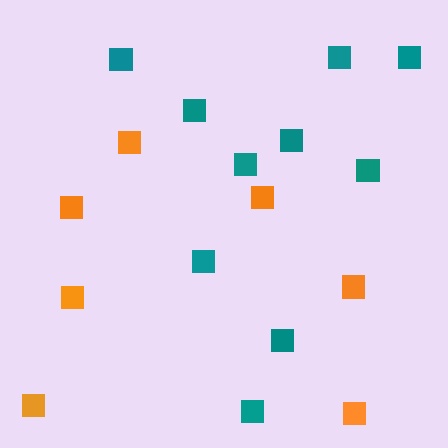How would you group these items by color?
There are 2 groups: one group of teal squares (10) and one group of orange squares (7).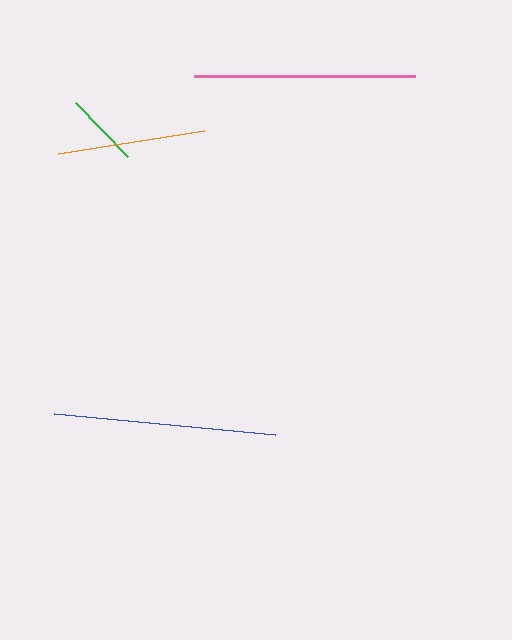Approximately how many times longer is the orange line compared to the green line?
The orange line is approximately 2.0 times the length of the green line.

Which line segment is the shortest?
The green line is the shortest at approximately 75 pixels.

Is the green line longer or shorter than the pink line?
The pink line is longer than the green line.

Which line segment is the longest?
The blue line is the longest at approximately 222 pixels.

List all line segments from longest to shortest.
From longest to shortest: blue, pink, orange, green.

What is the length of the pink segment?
The pink segment is approximately 221 pixels long.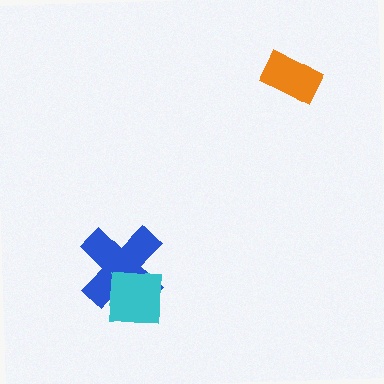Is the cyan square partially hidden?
No, no other shape covers it.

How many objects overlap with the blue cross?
1 object overlaps with the blue cross.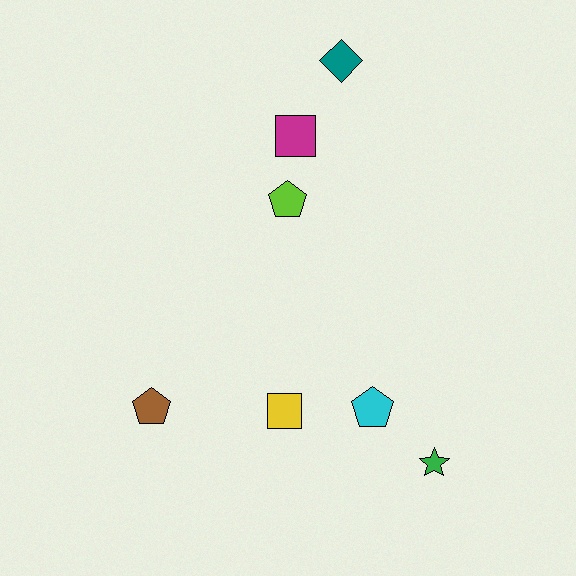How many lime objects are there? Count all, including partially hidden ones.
There is 1 lime object.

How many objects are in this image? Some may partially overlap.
There are 7 objects.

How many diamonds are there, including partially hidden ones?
There is 1 diamond.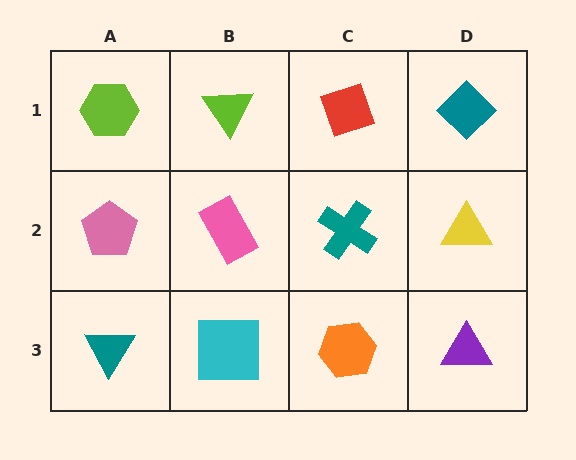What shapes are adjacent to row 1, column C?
A teal cross (row 2, column C), a lime triangle (row 1, column B), a teal diamond (row 1, column D).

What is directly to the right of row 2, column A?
A pink rectangle.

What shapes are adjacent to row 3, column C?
A teal cross (row 2, column C), a cyan square (row 3, column B), a purple triangle (row 3, column D).